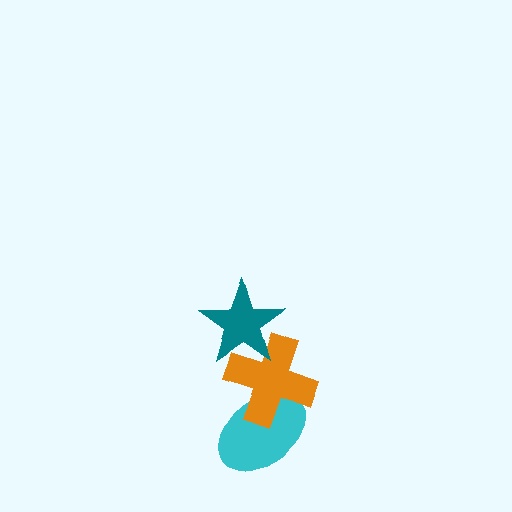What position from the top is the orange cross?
The orange cross is 2nd from the top.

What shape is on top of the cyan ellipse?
The orange cross is on top of the cyan ellipse.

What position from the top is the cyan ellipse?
The cyan ellipse is 3rd from the top.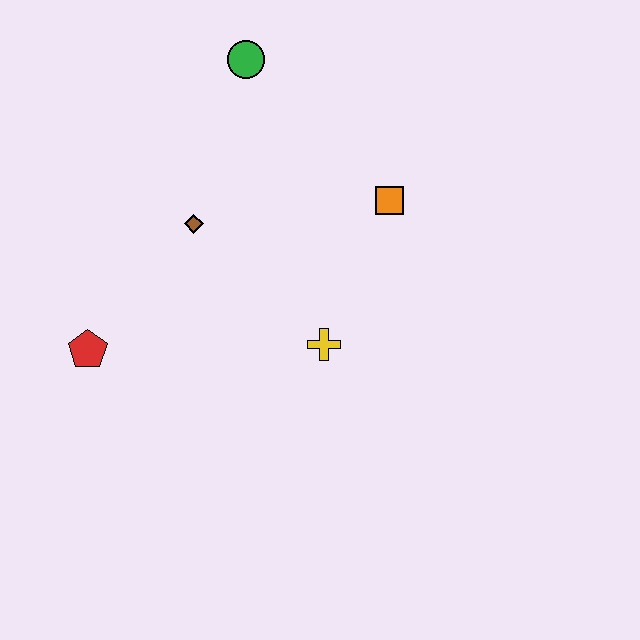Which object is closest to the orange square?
The yellow cross is closest to the orange square.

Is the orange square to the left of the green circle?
No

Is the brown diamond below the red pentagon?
No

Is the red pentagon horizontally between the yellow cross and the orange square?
No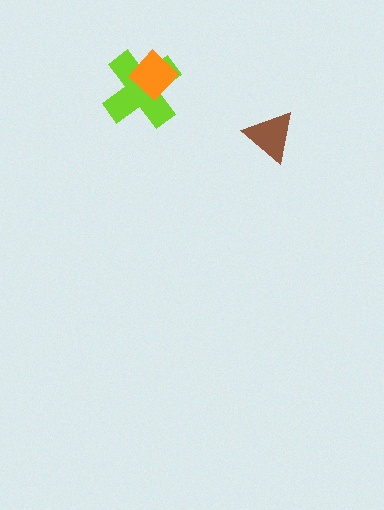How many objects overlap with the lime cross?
1 object overlaps with the lime cross.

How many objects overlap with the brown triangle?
0 objects overlap with the brown triangle.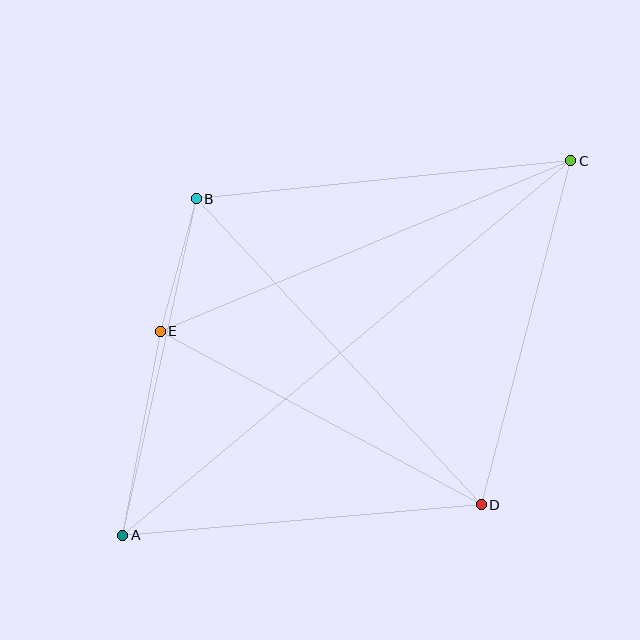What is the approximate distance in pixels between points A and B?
The distance between A and B is approximately 344 pixels.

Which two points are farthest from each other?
Points A and C are farthest from each other.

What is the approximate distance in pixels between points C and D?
The distance between C and D is approximately 356 pixels.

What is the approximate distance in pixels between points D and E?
The distance between D and E is approximately 365 pixels.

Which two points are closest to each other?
Points B and E are closest to each other.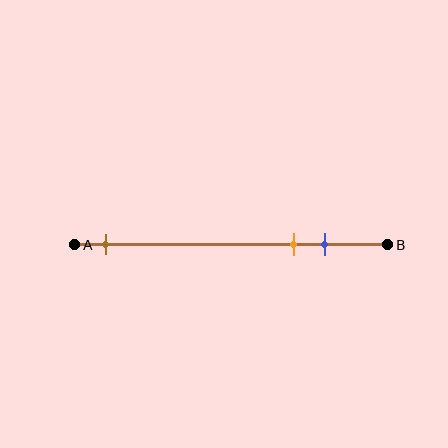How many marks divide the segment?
There are 3 marks dividing the segment.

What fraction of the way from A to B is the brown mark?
The brown mark is approximately 10% (0.1) of the way from A to B.